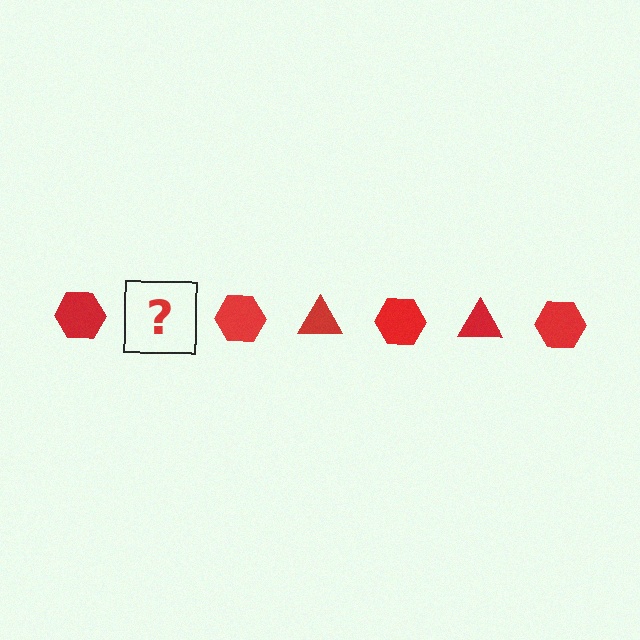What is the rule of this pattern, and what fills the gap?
The rule is that the pattern cycles through hexagon, triangle shapes in red. The gap should be filled with a red triangle.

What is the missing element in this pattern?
The missing element is a red triangle.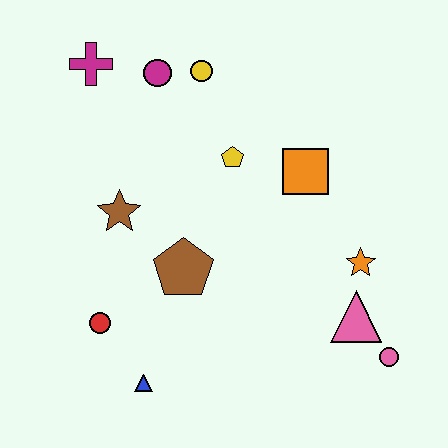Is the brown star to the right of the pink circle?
No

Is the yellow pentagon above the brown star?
Yes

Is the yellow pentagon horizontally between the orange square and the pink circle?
No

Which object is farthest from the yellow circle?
The pink circle is farthest from the yellow circle.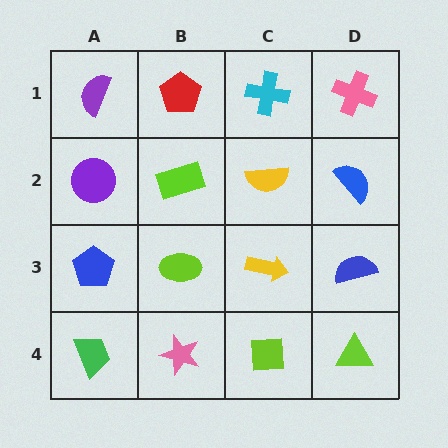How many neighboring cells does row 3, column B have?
4.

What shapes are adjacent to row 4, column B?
A lime ellipse (row 3, column B), a green trapezoid (row 4, column A), a lime square (row 4, column C).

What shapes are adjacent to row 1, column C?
A yellow semicircle (row 2, column C), a red pentagon (row 1, column B), a pink cross (row 1, column D).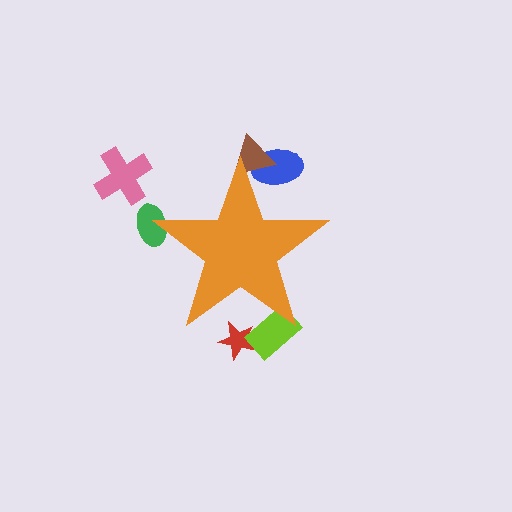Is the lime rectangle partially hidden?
Yes, the lime rectangle is partially hidden behind the orange star.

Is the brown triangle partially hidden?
Yes, the brown triangle is partially hidden behind the orange star.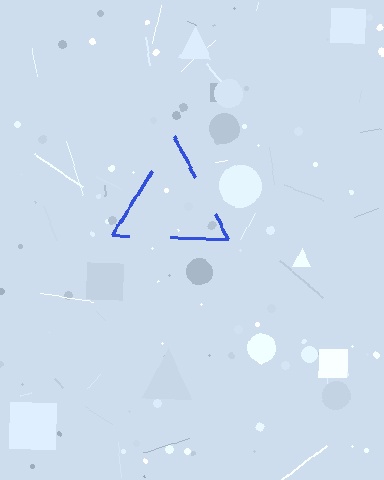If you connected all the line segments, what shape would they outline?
They would outline a triangle.